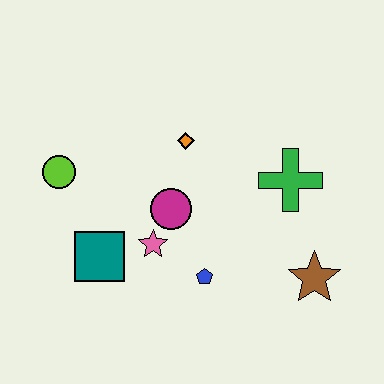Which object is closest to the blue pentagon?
The pink star is closest to the blue pentagon.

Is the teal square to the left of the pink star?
Yes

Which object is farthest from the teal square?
The brown star is farthest from the teal square.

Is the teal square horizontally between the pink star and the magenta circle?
No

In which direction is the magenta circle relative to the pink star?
The magenta circle is above the pink star.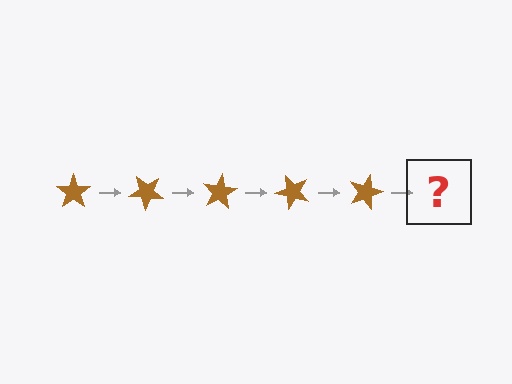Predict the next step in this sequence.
The next step is a brown star rotated 200 degrees.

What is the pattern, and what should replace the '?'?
The pattern is that the star rotates 40 degrees each step. The '?' should be a brown star rotated 200 degrees.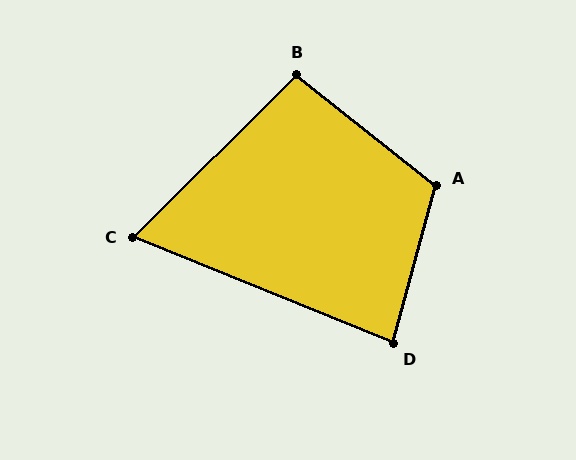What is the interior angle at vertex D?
Approximately 83 degrees (acute).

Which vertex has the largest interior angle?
A, at approximately 113 degrees.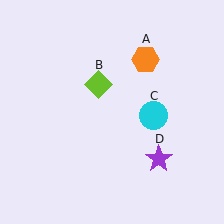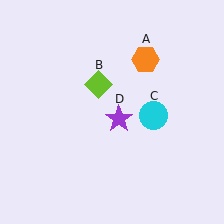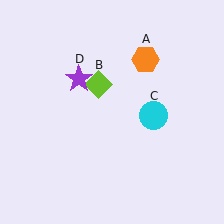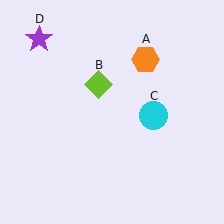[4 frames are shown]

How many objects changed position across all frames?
1 object changed position: purple star (object D).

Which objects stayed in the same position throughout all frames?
Orange hexagon (object A) and lime diamond (object B) and cyan circle (object C) remained stationary.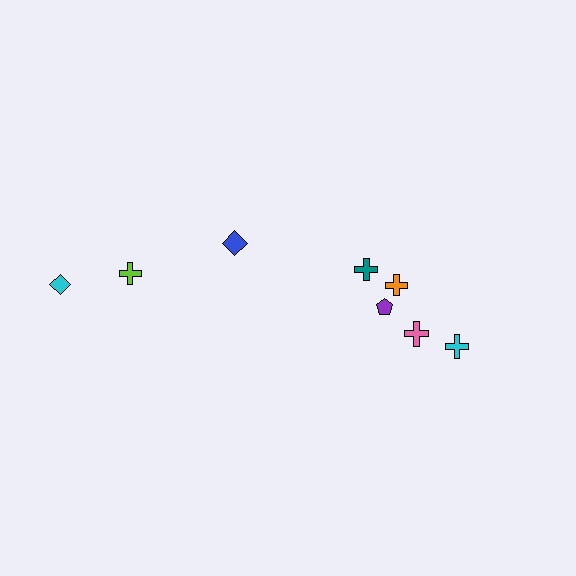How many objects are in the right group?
There are 5 objects.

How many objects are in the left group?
There are 3 objects.